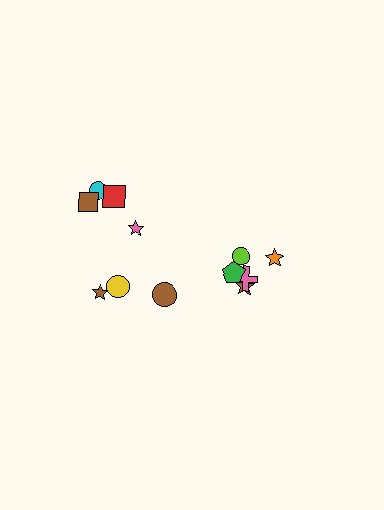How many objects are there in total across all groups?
There are 12 objects.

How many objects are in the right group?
There are 5 objects.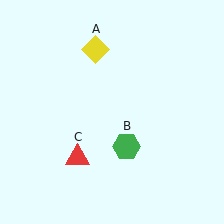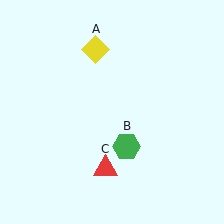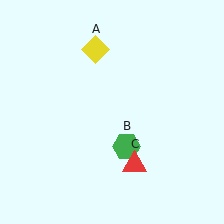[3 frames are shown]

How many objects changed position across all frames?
1 object changed position: red triangle (object C).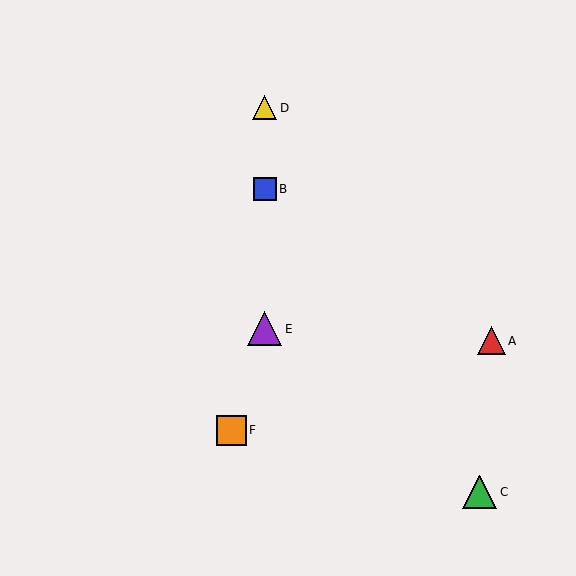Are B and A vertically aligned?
No, B is at x≈265 and A is at x≈492.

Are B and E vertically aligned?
Yes, both are at x≈265.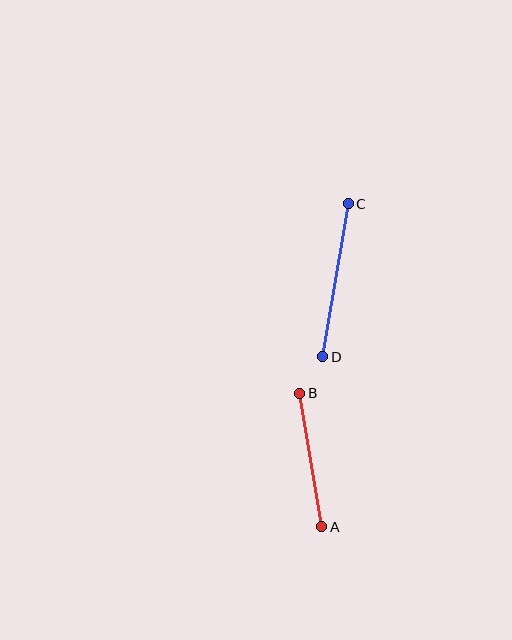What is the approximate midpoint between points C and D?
The midpoint is at approximately (335, 280) pixels.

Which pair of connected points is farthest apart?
Points C and D are farthest apart.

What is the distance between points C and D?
The distance is approximately 155 pixels.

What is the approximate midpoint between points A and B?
The midpoint is at approximately (311, 460) pixels.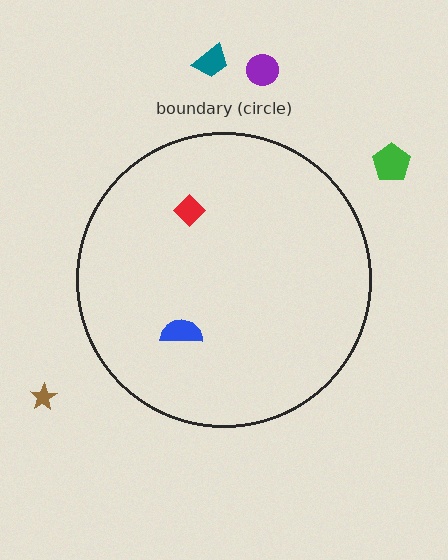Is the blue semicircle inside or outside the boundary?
Inside.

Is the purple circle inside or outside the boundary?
Outside.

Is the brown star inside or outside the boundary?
Outside.